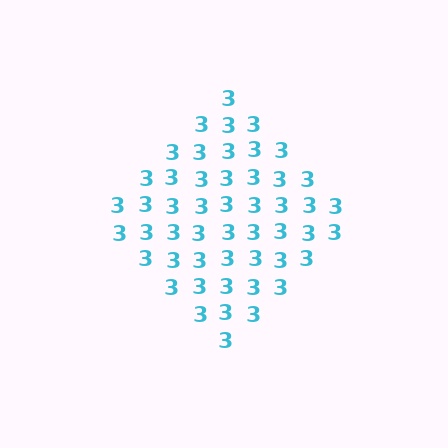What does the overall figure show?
The overall figure shows a diamond.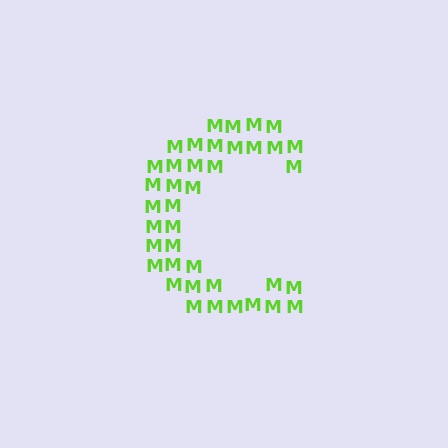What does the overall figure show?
The overall figure shows the letter C.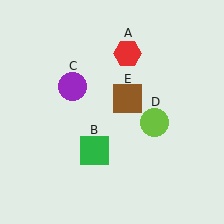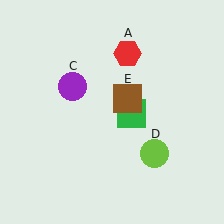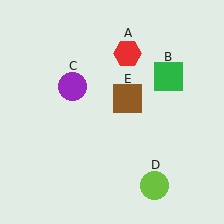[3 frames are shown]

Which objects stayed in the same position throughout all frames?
Red hexagon (object A) and purple circle (object C) and brown square (object E) remained stationary.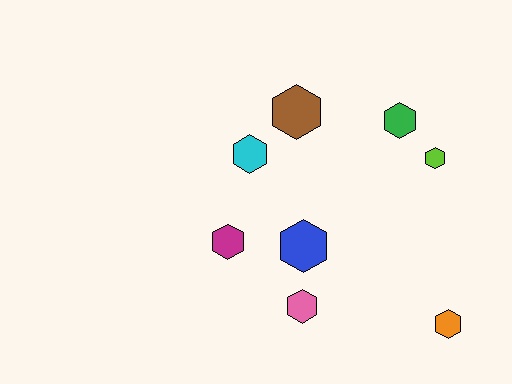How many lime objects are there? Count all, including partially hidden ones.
There is 1 lime object.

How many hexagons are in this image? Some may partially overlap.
There are 8 hexagons.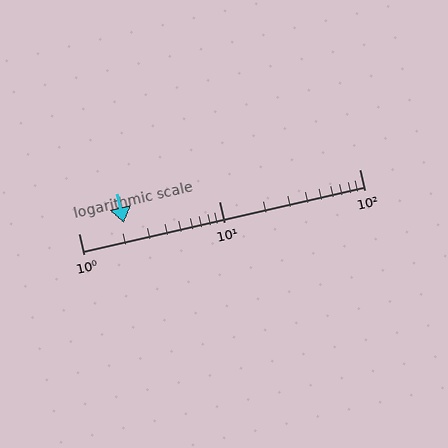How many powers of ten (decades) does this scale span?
The scale spans 2 decades, from 1 to 100.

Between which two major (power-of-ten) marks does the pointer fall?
The pointer is between 1 and 10.